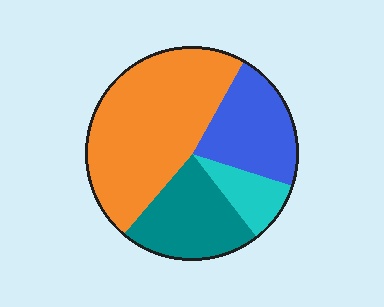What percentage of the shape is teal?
Teal takes up about one fifth (1/5) of the shape.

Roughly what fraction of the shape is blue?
Blue takes up less than a quarter of the shape.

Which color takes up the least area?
Cyan, at roughly 10%.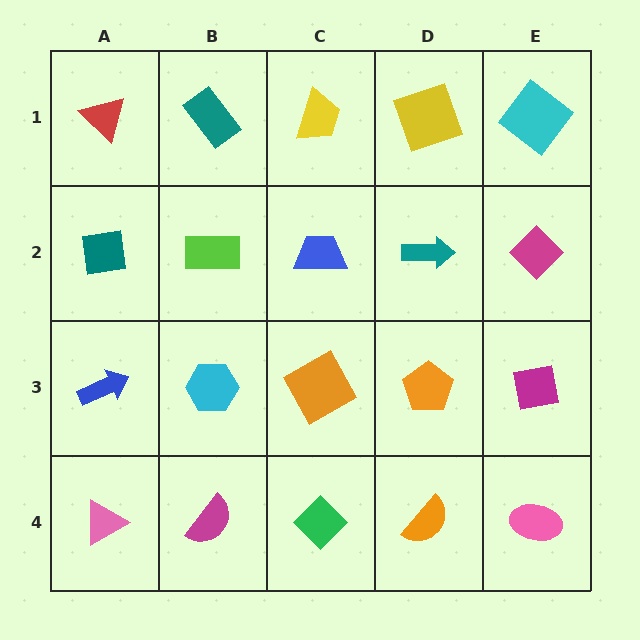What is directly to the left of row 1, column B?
A red triangle.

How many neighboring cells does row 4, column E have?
2.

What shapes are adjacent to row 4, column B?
A cyan hexagon (row 3, column B), a pink triangle (row 4, column A), a green diamond (row 4, column C).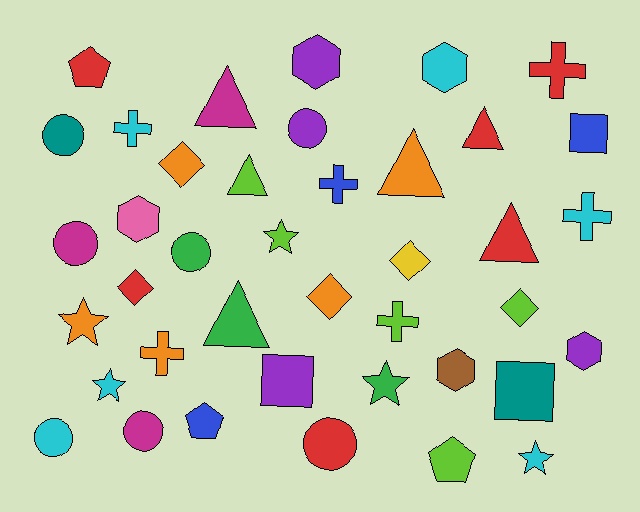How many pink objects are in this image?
There is 1 pink object.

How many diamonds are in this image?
There are 5 diamonds.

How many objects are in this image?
There are 40 objects.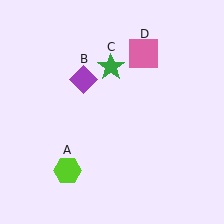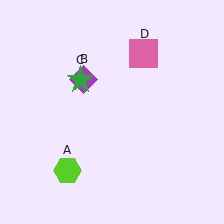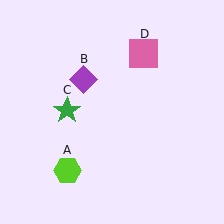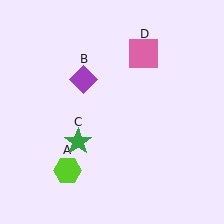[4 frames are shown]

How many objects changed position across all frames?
1 object changed position: green star (object C).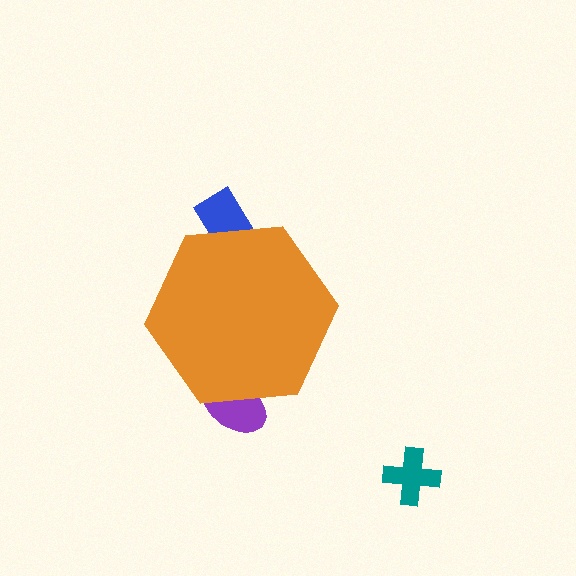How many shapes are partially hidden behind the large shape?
2 shapes are partially hidden.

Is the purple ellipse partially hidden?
Yes, the purple ellipse is partially hidden behind the orange hexagon.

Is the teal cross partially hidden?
No, the teal cross is fully visible.